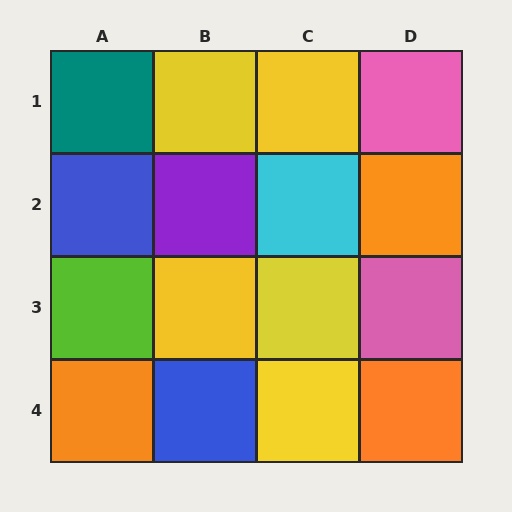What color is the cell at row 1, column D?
Pink.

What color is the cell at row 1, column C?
Yellow.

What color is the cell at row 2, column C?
Cyan.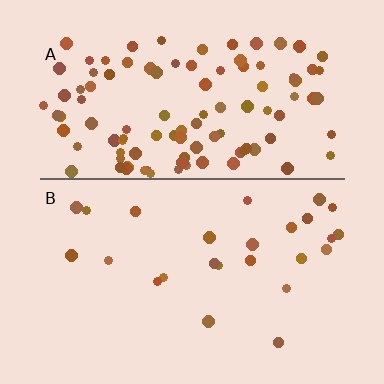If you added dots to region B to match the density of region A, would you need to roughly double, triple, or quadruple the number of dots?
Approximately quadruple.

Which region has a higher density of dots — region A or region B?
A (the top).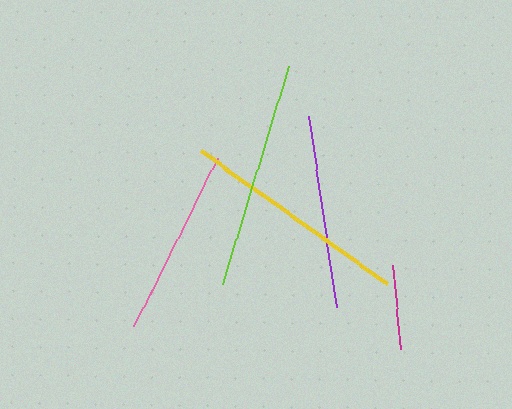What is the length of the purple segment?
The purple segment is approximately 193 pixels long.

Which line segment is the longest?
The yellow line is the longest at approximately 228 pixels.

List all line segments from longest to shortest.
From longest to shortest: yellow, lime, purple, pink, magenta.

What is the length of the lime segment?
The lime segment is approximately 226 pixels long.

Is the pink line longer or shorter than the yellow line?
The yellow line is longer than the pink line.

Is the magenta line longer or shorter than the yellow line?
The yellow line is longer than the magenta line.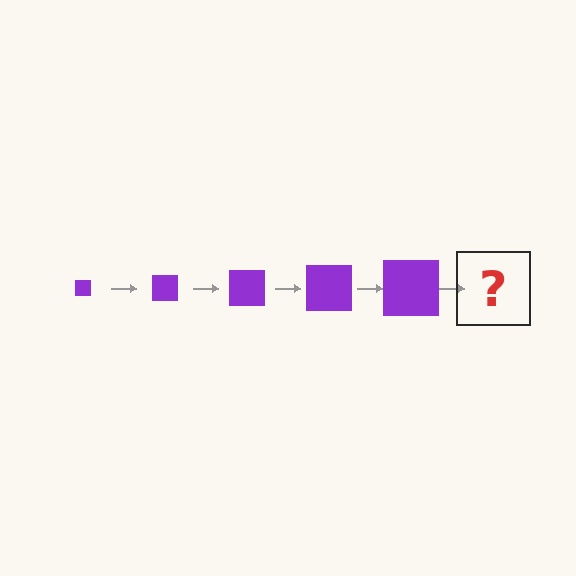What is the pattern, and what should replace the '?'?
The pattern is that the square gets progressively larger each step. The '?' should be a purple square, larger than the previous one.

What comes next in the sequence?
The next element should be a purple square, larger than the previous one.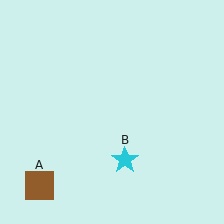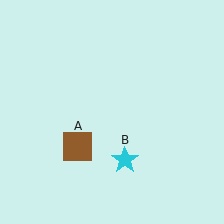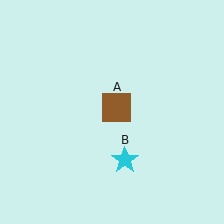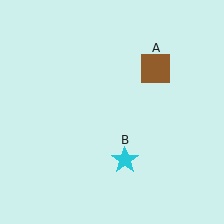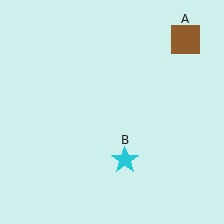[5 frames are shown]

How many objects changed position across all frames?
1 object changed position: brown square (object A).